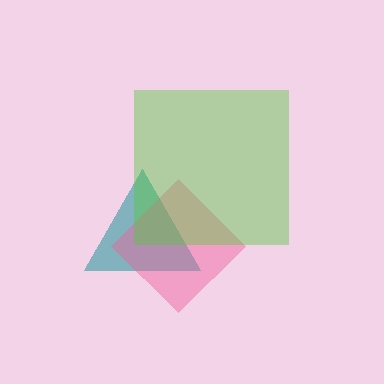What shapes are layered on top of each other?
The layered shapes are: a teal triangle, a pink diamond, a lime square.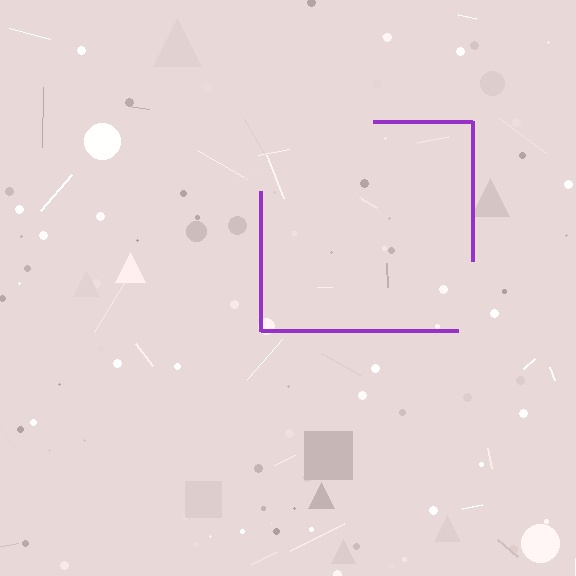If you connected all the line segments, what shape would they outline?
They would outline a square.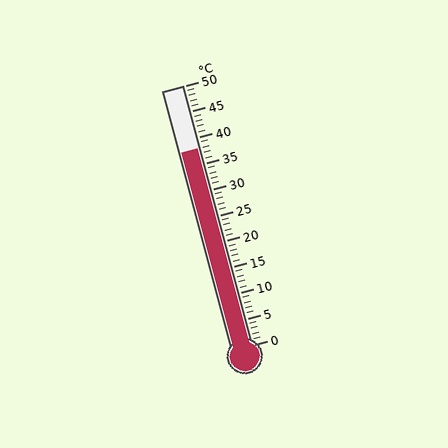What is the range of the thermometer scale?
The thermometer scale ranges from 0°C to 50°C.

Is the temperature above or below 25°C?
The temperature is above 25°C.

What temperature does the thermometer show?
The thermometer shows approximately 38°C.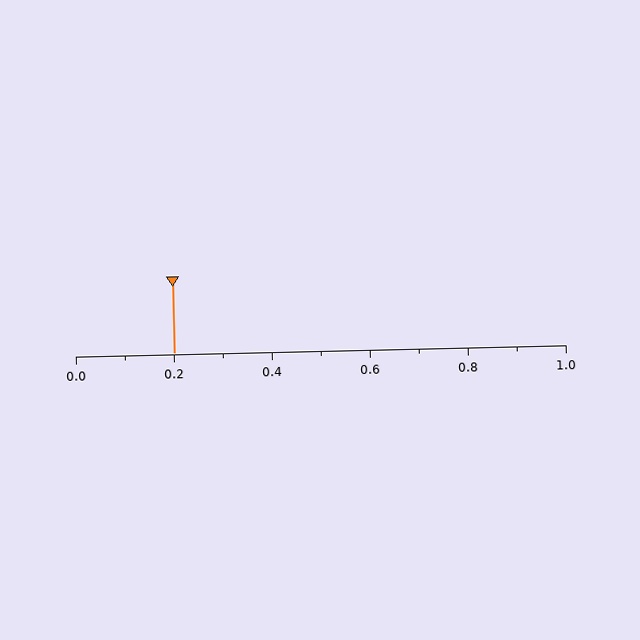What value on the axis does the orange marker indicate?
The marker indicates approximately 0.2.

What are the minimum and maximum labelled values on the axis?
The axis runs from 0.0 to 1.0.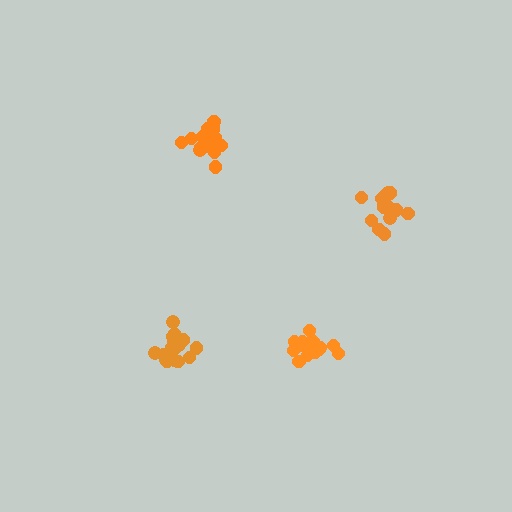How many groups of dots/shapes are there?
There are 4 groups.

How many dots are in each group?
Group 1: 18 dots, Group 2: 19 dots, Group 3: 14 dots, Group 4: 17 dots (68 total).